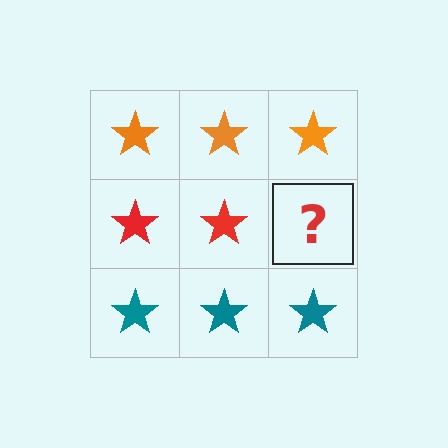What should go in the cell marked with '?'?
The missing cell should contain a red star.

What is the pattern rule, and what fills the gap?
The rule is that each row has a consistent color. The gap should be filled with a red star.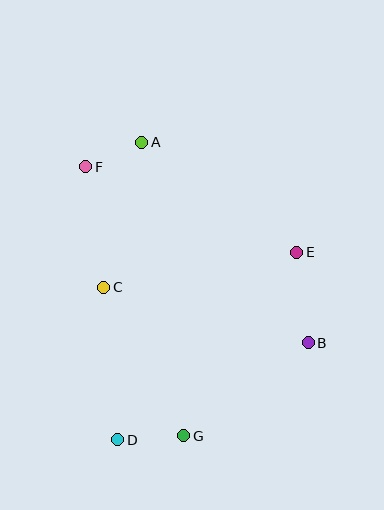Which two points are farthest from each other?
Points A and D are farthest from each other.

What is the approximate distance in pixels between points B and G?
The distance between B and G is approximately 156 pixels.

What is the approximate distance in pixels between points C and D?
The distance between C and D is approximately 154 pixels.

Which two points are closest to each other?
Points A and F are closest to each other.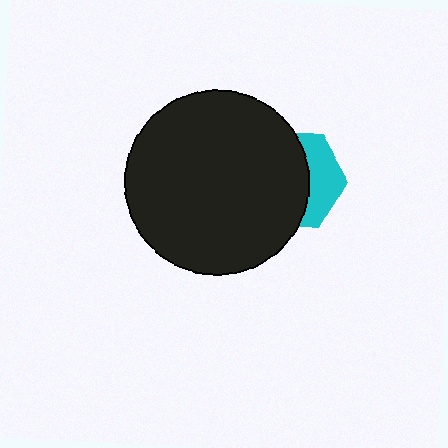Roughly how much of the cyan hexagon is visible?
A small part of it is visible (roughly 35%).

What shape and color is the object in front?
The object in front is a black circle.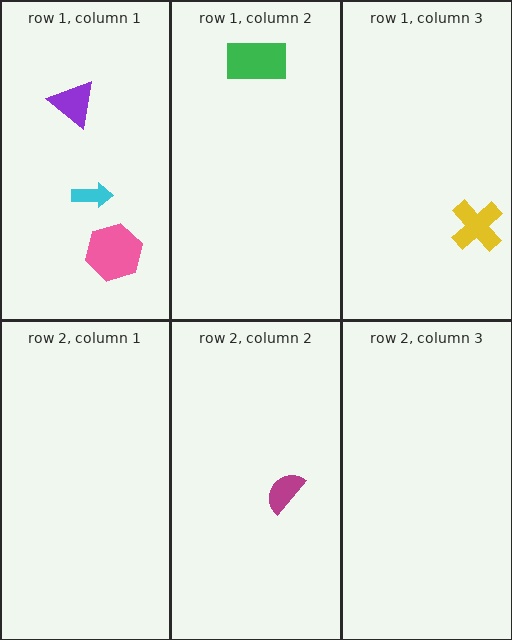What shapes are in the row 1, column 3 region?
The yellow cross.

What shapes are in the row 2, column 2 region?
The magenta semicircle.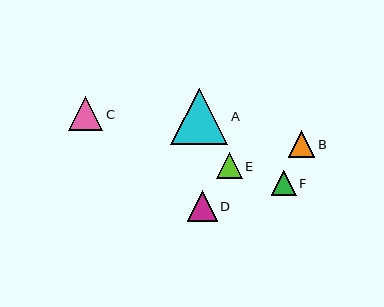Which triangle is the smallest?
Triangle F is the smallest with a size of approximately 25 pixels.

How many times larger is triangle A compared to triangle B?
Triangle A is approximately 2.1 times the size of triangle B.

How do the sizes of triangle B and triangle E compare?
Triangle B and triangle E are approximately the same size.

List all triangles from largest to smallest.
From largest to smallest: A, C, D, B, E, F.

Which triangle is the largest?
Triangle A is the largest with a size of approximately 57 pixels.